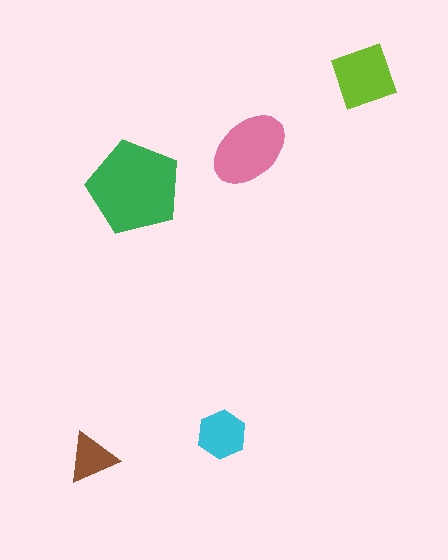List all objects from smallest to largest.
The brown triangle, the cyan hexagon, the lime diamond, the pink ellipse, the green pentagon.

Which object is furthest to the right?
The lime diamond is rightmost.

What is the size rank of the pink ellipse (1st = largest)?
2nd.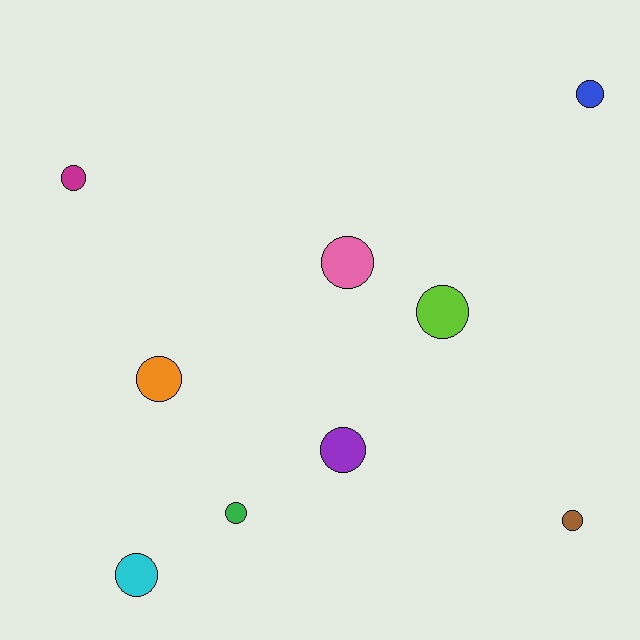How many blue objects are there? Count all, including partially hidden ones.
There is 1 blue object.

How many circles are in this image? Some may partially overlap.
There are 9 circles.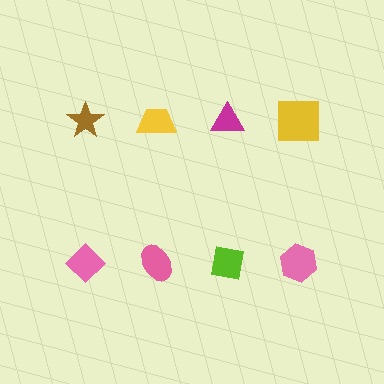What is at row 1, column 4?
A yellow square.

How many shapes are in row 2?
4 shapes.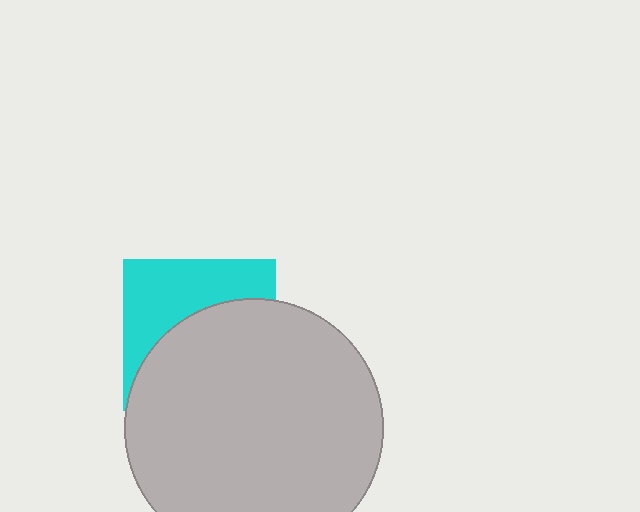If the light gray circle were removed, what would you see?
You would see the complete cyan square.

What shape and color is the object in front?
The object in front is a light gray circle.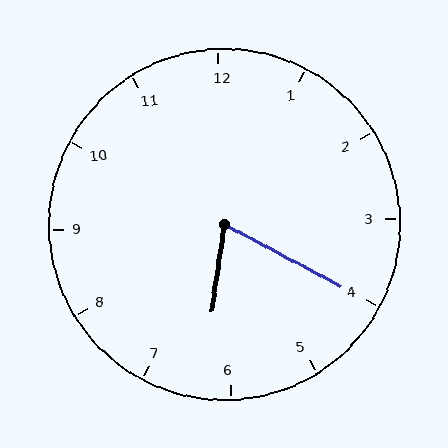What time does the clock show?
6:20.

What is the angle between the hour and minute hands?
Approximately 70 degrees.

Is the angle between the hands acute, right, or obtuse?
It is acute.